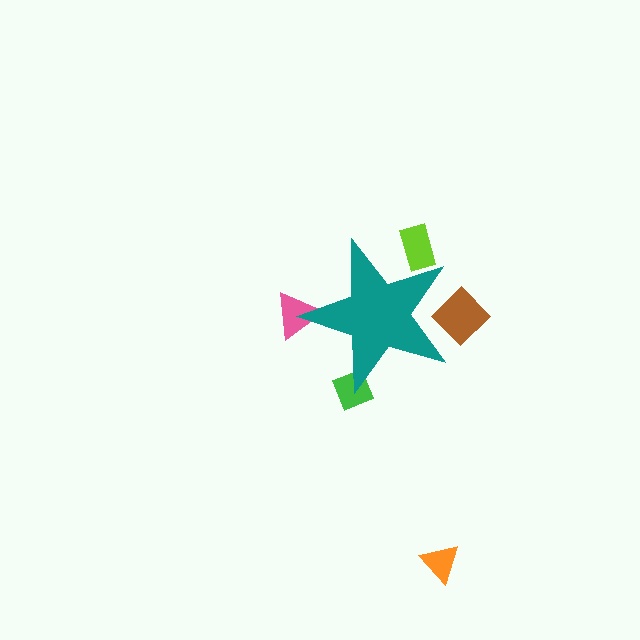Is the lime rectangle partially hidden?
Yes, the lime rectangle is partially hidden behind the teal star.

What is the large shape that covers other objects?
A teal star.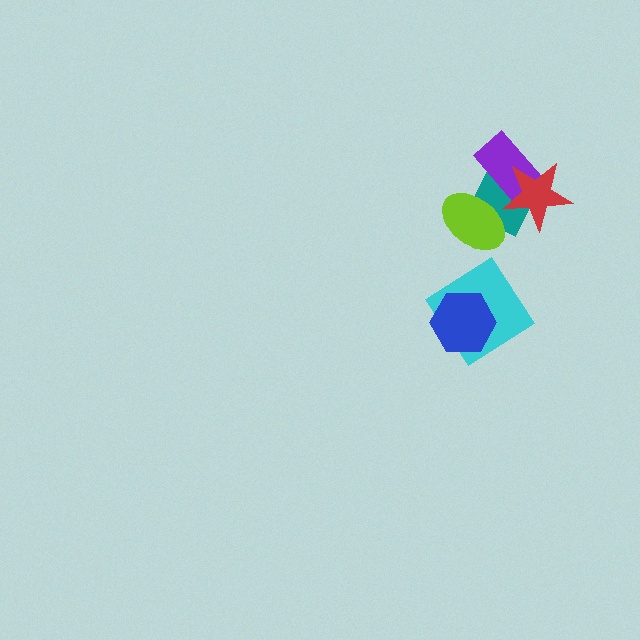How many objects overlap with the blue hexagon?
1 object overlaps with the blue hexagon.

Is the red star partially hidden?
No, no other shape covers it.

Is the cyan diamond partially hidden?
Yes, it is partially covered by another shape.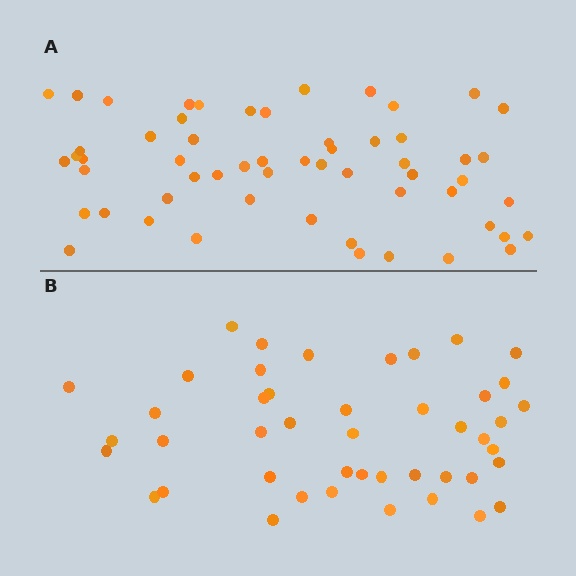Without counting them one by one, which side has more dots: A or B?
Region A (the top region) has more dots.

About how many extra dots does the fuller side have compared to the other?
Region A has roughly 12 or so more dots than region B.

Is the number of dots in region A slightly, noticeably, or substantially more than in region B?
Region A has noticeably more, but not dramatically so. The ratio is roughly 1.3 to 1.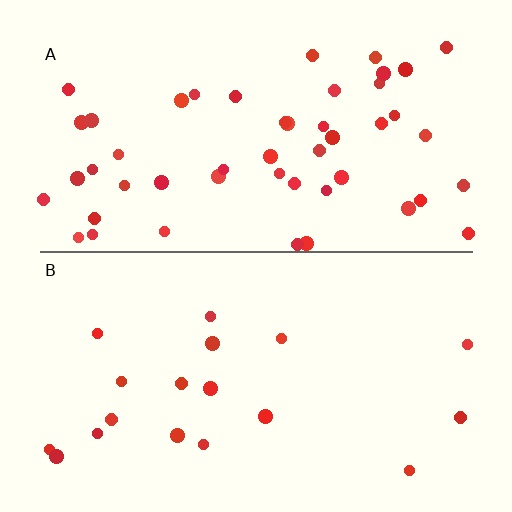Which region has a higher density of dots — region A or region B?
A (the top).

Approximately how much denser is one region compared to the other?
Approximately 2.7× — region A over region B.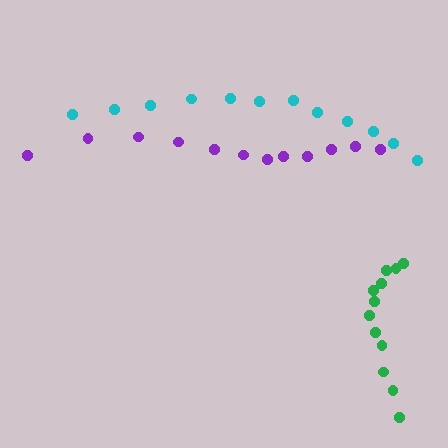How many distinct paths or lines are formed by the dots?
There are 3 distinct paths.